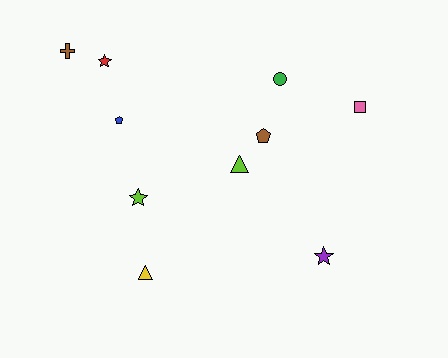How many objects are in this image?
There are 10 objects.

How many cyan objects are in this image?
There are no cyan objects.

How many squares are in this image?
There is 1 square.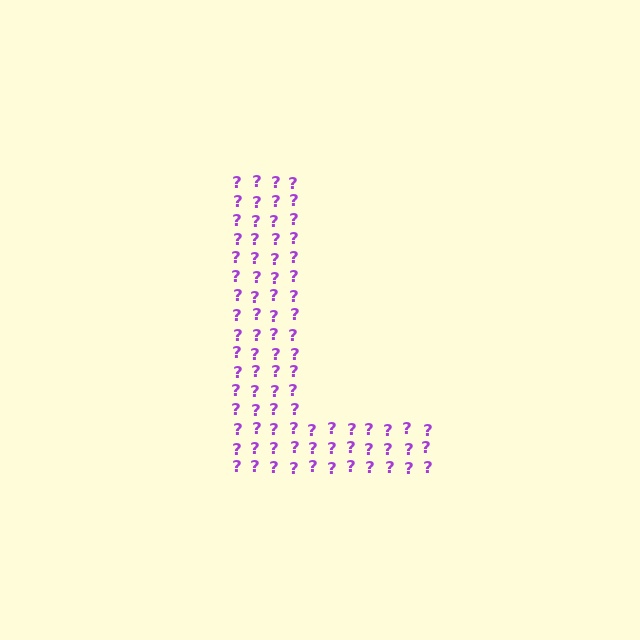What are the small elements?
The small elements are question marks.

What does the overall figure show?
The overall figure shows the letter L.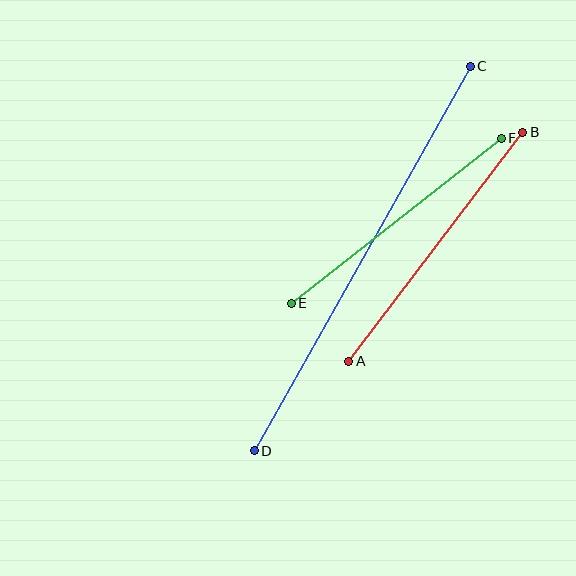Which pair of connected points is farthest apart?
Points C and D are farthest apart.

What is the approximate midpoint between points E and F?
The midpoint is at approximately (396, 221) pixels.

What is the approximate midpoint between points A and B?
The midpoint is at approximately (436, 247) pixels.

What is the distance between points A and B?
The distance is approximately 287 pixels.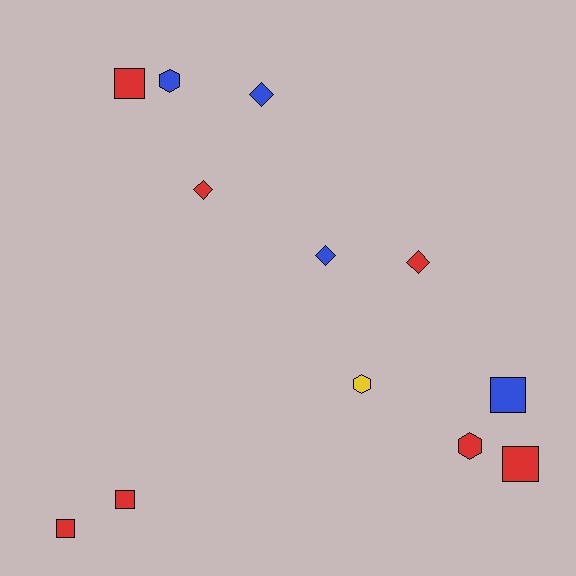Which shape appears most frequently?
Square, with 5 objects.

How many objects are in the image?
There are 12 objects.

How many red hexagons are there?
There is 1 red hexagon.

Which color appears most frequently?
Red, with 7 objects.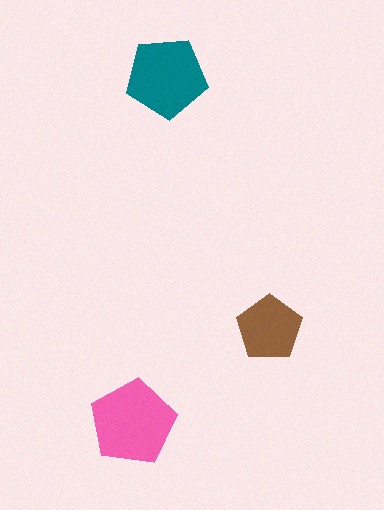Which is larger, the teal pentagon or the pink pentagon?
The pink one.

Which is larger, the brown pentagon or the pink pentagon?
The pink one.